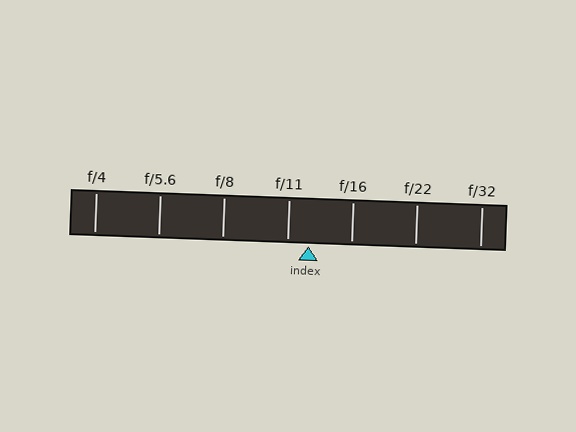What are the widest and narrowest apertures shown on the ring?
The widest aperture shown is f/4 and the narrowest is f/32.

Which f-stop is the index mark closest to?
The index mark is closest to f/11.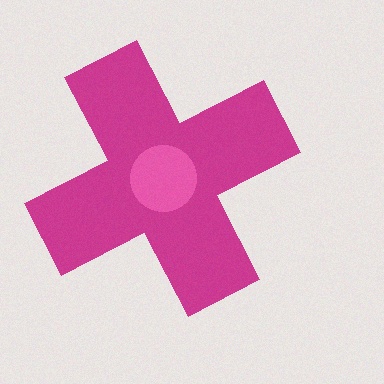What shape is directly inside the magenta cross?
The pink circle.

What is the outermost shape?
The magenta cross.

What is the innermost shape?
The pink circle.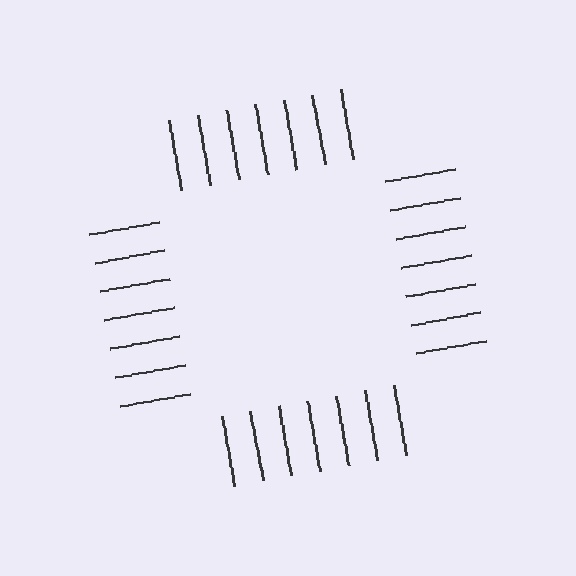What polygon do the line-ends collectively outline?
An illusory square — the line segments terminate on its edges but no continuous stroke is drawn.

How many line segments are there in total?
28 — 7 along each of the 4 edges.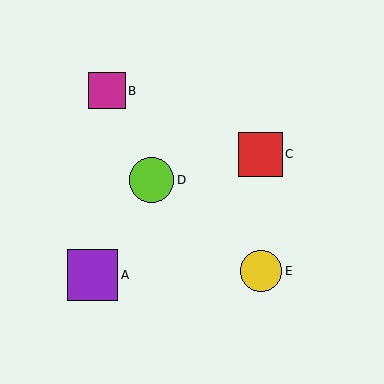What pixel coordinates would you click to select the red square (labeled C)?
Click at (260, 154) to select the red square C.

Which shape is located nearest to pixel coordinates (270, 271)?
The yellow circle (labeled E) at (261, 271) is nearest to that location.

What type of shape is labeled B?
Shape B is a magenta square.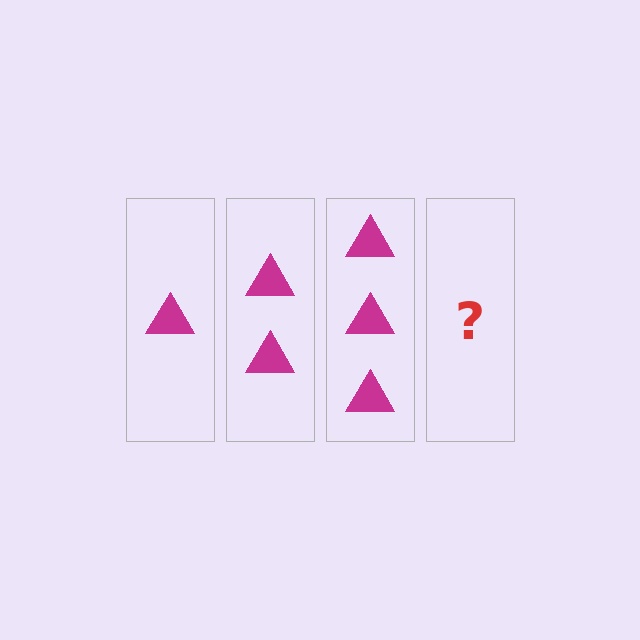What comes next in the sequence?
The next element should be 4 triangles.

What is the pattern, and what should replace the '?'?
The pattern is that each step adds one more triangle. The '?' should be 4 triangles.